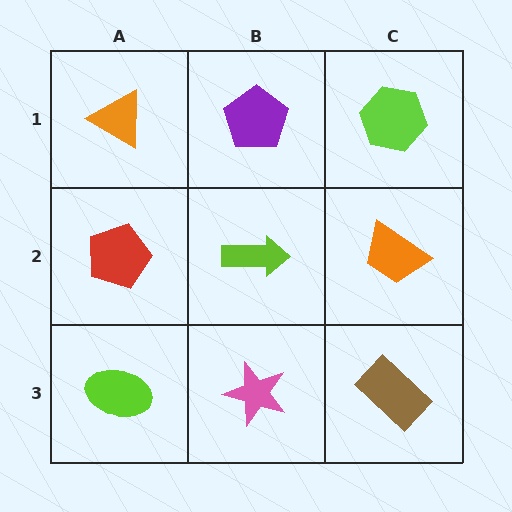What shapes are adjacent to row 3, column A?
A red pentagon (row 2, column A), a pink star (row 3, column B).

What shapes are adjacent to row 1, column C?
An orange trapezoid (row 2, column C), a purple pentagon (row 1, column B).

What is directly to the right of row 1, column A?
A purple pentagon.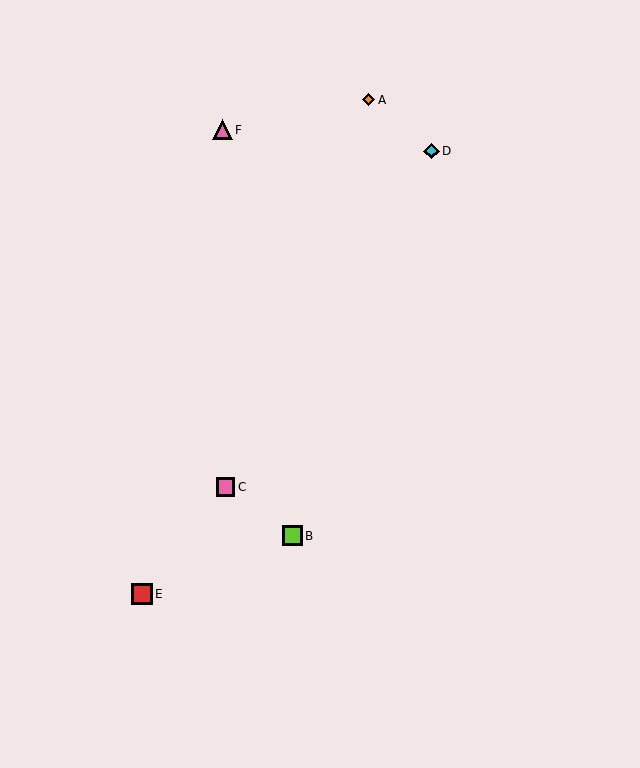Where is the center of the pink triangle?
The center of the pink triangle is at (222, 130).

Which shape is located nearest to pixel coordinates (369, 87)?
The orange diamond (labeled A) at (369, 100) is nearest to that location.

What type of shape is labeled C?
Shape C is a pink square.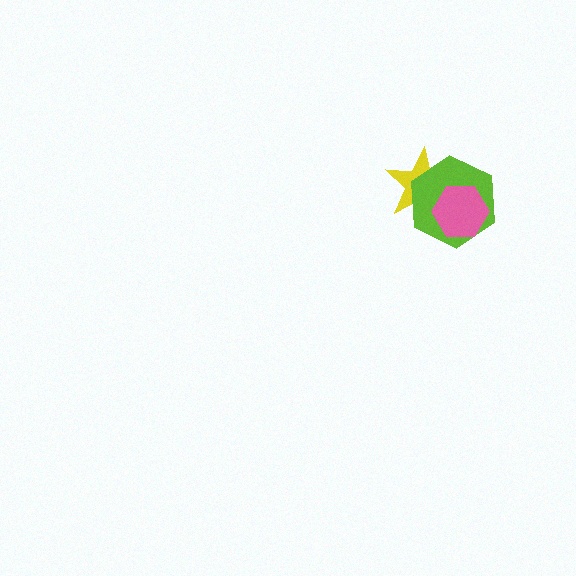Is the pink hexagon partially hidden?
No, no other shape covers it.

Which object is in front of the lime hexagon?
The pink hexagon is in front of the lime hexagon.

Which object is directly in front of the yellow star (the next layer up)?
The lime hexagon is directly in front of the yellow star.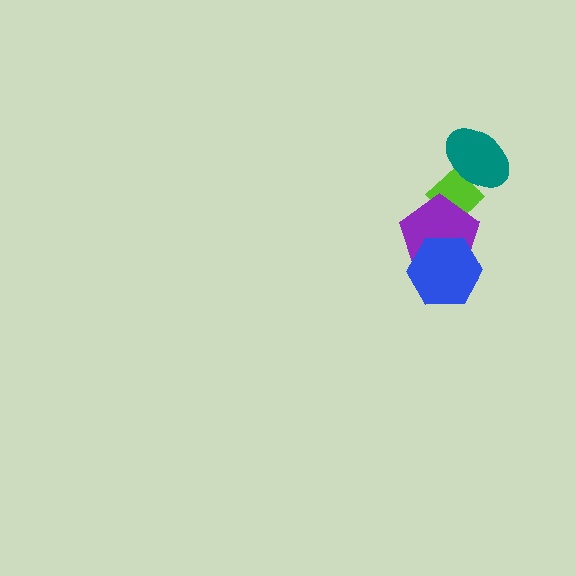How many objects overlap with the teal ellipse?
1 object overlaps with the teal ellipse.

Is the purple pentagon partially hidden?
Yes, it is partially covered by another shape.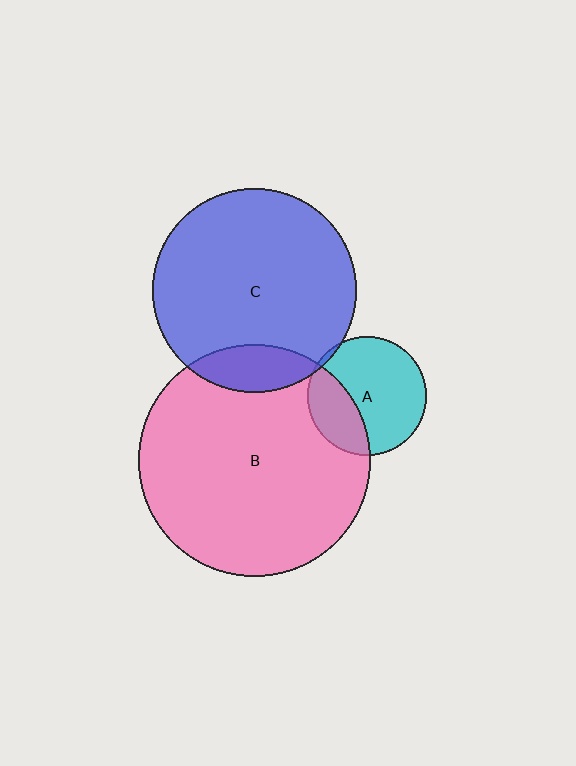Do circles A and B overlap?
Yes.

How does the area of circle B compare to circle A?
Approximately 3.8 times.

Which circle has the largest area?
Circle B (pink).